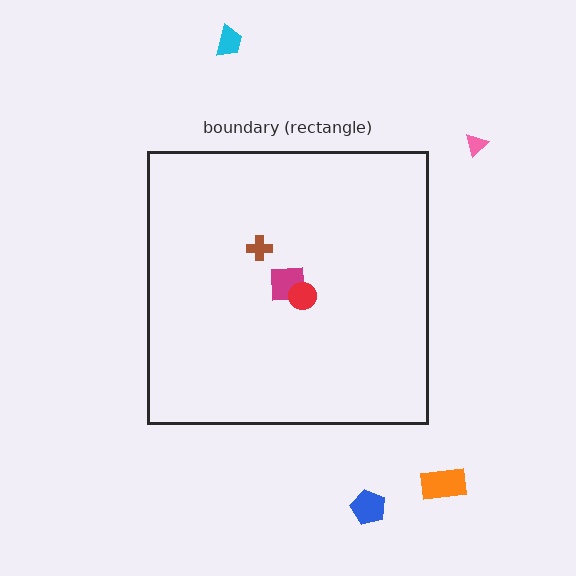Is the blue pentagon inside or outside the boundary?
Outside.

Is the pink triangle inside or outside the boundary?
Outside.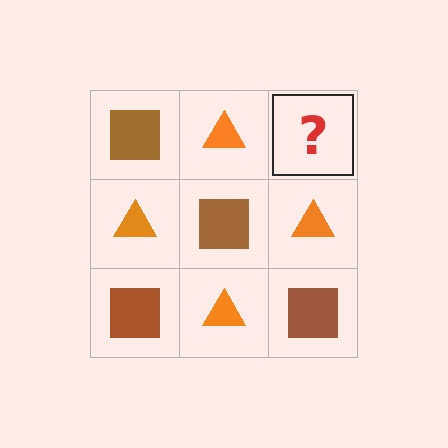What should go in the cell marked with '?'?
The missing cell should contain a brown square.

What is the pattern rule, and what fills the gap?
The rule is that it alternates brown square and orange triangle in a checkerboard pattern. The gap should be filled with a brown square.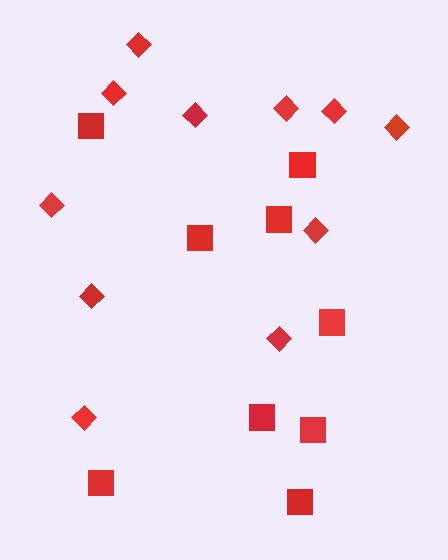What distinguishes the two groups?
There are 2 groups: one group of squares (9) and one group of diamonds (11).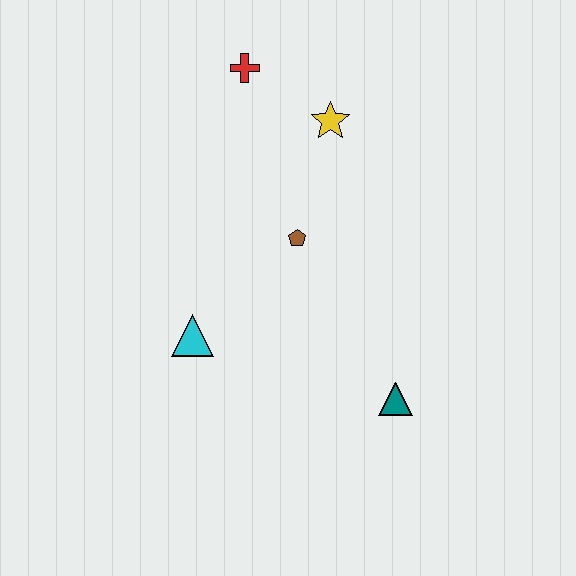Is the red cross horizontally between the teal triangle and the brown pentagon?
No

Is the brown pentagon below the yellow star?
Yes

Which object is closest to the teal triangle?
The brown pentagon is closest to the teal triangle.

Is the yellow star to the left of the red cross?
No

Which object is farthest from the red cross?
The teal triangle is farthest from the red cross.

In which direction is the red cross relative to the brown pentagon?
The red cross is above the brown pentagon.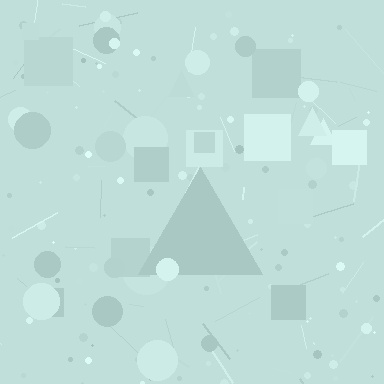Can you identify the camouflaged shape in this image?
The camouflaged shape is a triangle.